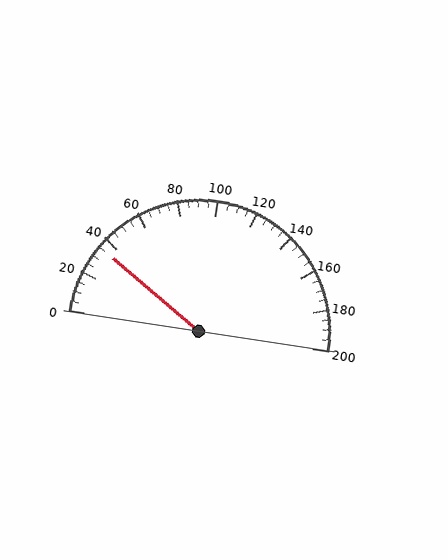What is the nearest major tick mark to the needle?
The nearest major tick mark is 40.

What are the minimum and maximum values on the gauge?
The gauge ranges from 0 to 200.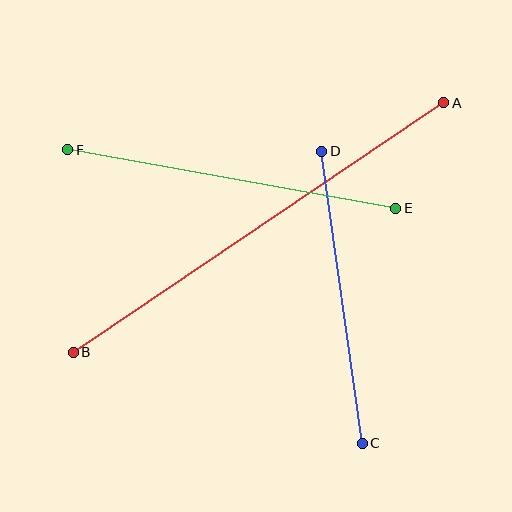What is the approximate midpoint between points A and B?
The midpoint is at approximately (258, 227) pixels.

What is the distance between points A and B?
The distance is approximately 447 pixels.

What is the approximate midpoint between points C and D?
The midpoint is at approximately (342, 297) pixels.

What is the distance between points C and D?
The distance is approximately 295 pixels.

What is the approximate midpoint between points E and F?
The midpoint is at approximately (232, 179) pixels.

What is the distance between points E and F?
The distance is approximately 333 pixels.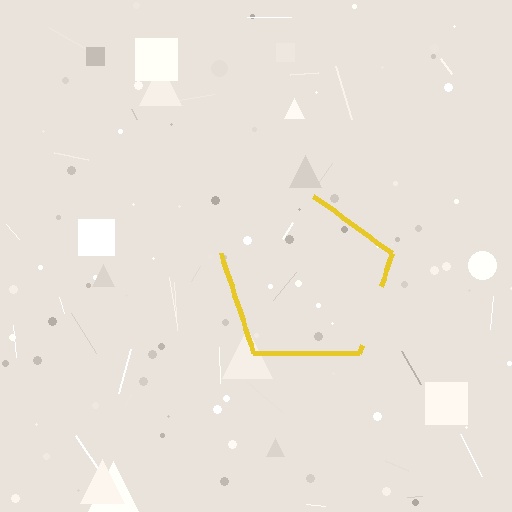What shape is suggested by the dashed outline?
The dashed outline suggests a pentagon.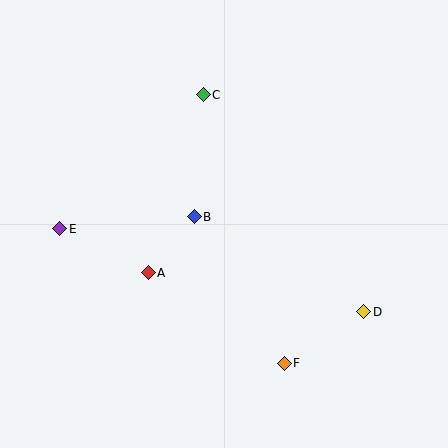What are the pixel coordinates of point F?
Point F is at (284, 363).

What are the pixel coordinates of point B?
Point B is at (194, 217).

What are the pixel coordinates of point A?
Point A is at (148, 273).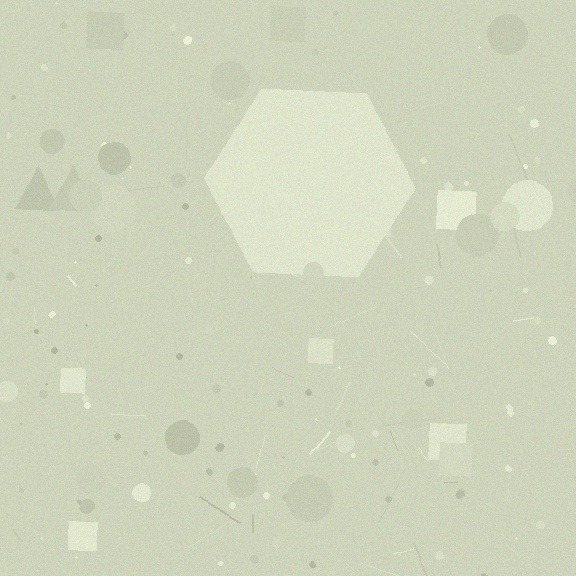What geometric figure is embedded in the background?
A hexagon is embedded in the background.